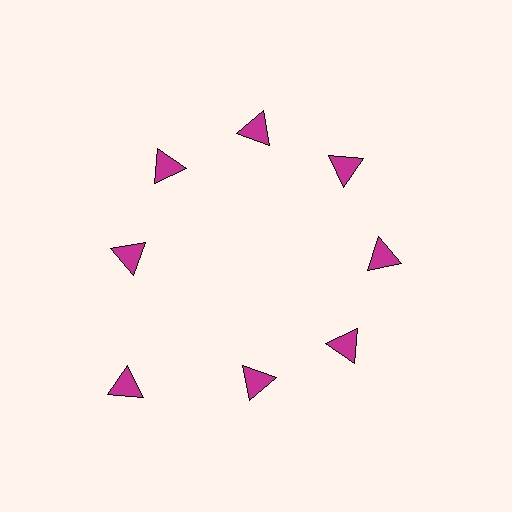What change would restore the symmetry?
The symmetry would be restored by moving it inward, back onto the ring so that all 8 triangles sit at equal angles and equal distance from the center.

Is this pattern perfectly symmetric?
No. The 8 magenta triangles are arranged in a ring, but one element near the 8 o'clock position is pushed outward from the center, breaking the 8-fold rotational symmetry.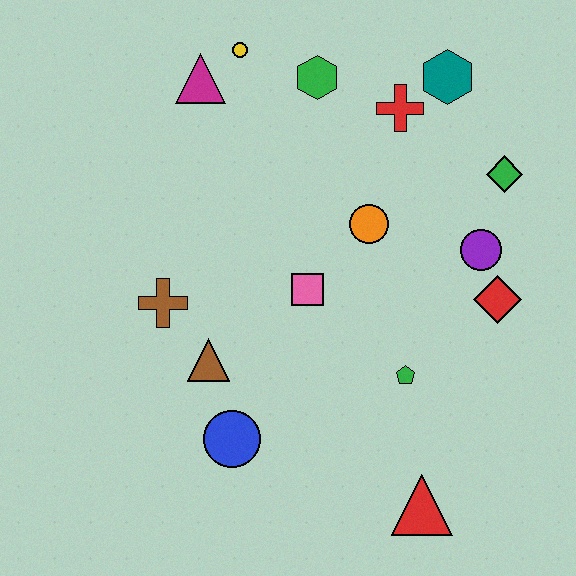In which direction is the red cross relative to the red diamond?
The red cross is above the red diamond.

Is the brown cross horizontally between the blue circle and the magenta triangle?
No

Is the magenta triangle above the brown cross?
Yes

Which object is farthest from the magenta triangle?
The red triangle is farthest from the magenta triangle.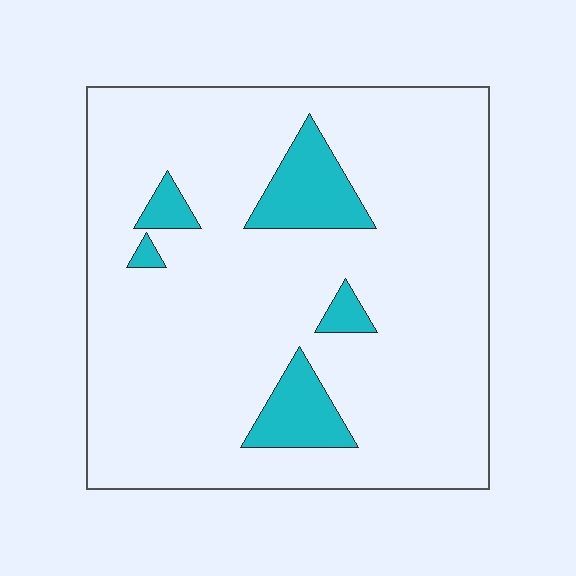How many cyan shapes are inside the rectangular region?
5.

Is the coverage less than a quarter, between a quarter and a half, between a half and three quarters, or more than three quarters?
Less than a quarter.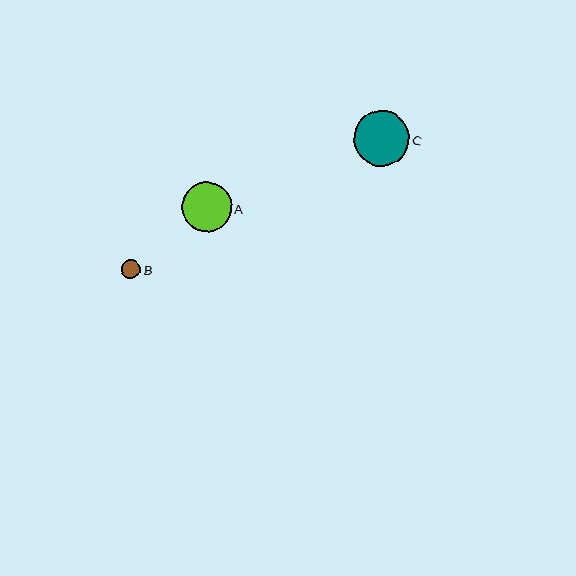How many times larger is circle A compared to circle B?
Circle A is approximately 2.6 times the size of circle B.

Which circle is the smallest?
Circle B is the smallest with a size of approximately 19 pixels.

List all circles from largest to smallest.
From largest to smallest: C, A, B.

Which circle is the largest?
Circle C is the largest with a size of approximately 55 pixels.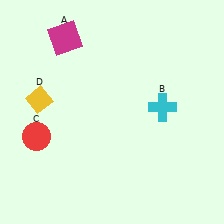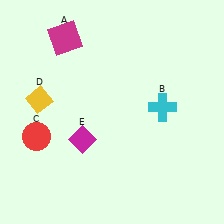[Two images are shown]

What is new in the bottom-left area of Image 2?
A magenta diamond (E) was added in the bottom-left area of Image 2.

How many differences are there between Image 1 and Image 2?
There is 1 difference between the two images.